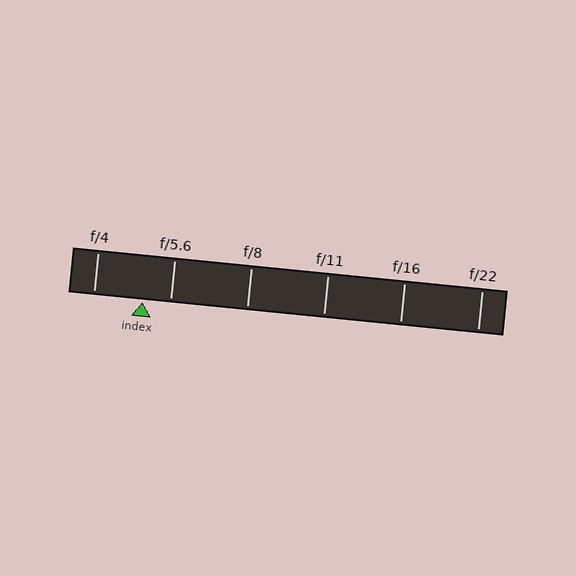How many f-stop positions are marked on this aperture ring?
There are 6 f-stop positions marked.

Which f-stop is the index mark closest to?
The index mark is closest to f/5.6.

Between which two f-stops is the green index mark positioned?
The index mark is between f/4 and f/5.6.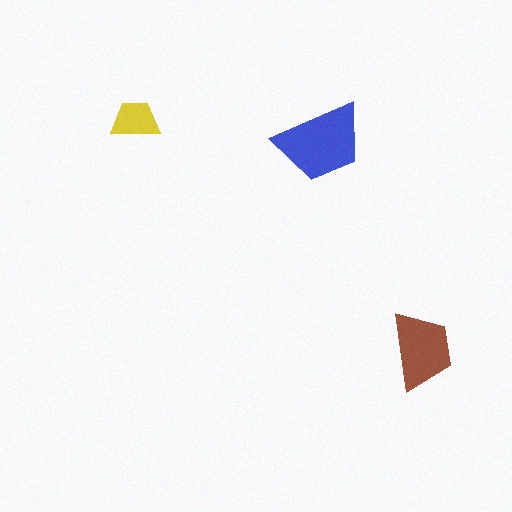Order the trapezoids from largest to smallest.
the blue one, the brown one, the yellow one.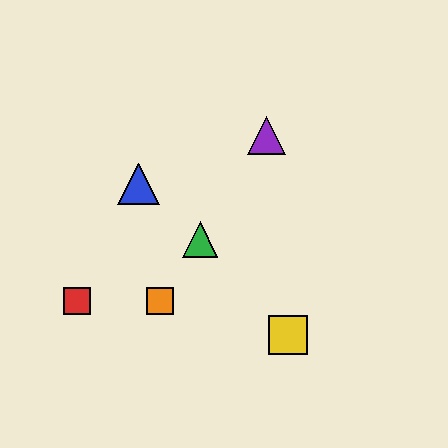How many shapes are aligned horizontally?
2 shapes (the red square, the orange square) are aligned horizontally.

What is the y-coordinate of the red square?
The red square is at y≈301.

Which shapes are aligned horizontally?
The red square, the orange square are aligned horizontally.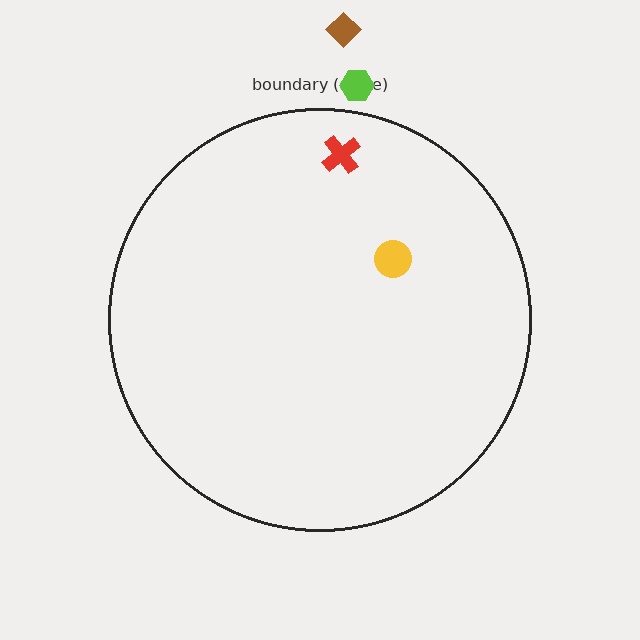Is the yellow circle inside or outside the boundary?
Inside.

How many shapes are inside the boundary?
2 inside, 2 outside.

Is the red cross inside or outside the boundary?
Inside.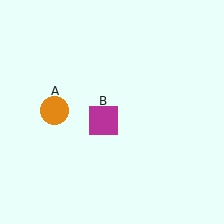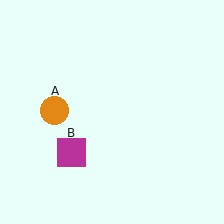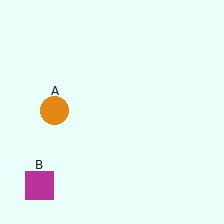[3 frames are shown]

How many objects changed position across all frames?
1 object changed position: magenta square (object B).